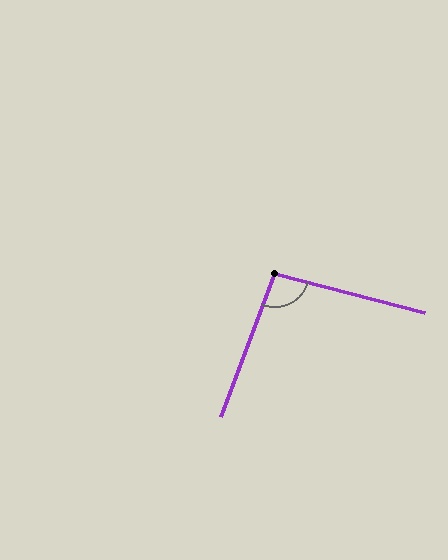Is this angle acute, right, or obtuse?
It is obtuse.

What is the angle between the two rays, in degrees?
Approximately 96 degrees.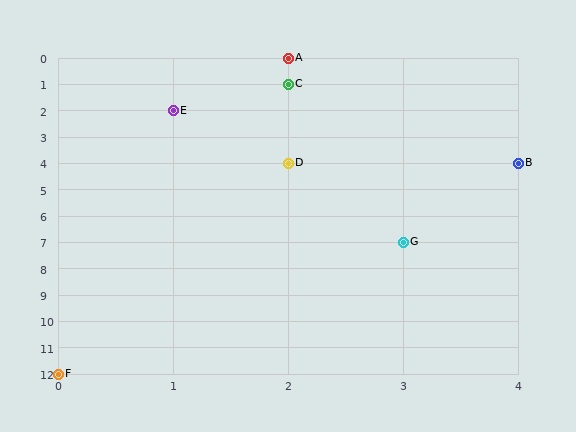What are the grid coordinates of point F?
Point F is at grid coordinates (0, 12).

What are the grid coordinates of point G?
Point G is at grid coordinates (3, 7).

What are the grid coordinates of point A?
Point A is at grid coordinates (2, 0).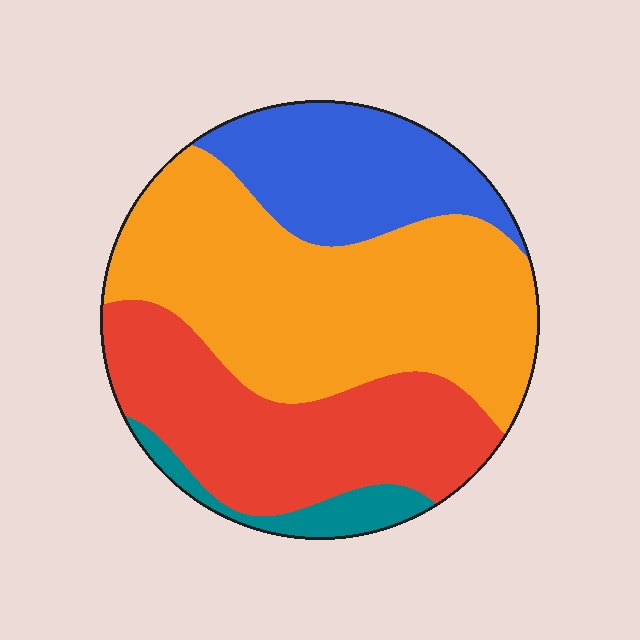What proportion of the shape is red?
Red takes up about one third (1/3) of the shape.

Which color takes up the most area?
Orange, at roughly 45%.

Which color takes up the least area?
Teal, at roughly 5%.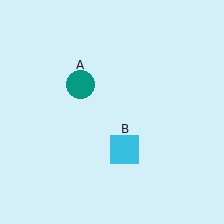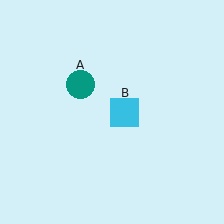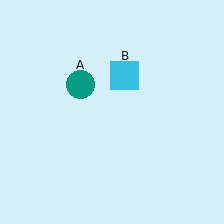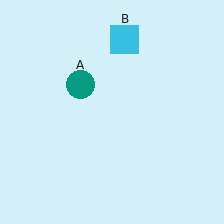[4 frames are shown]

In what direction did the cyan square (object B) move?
The cyan square (object B) moved up.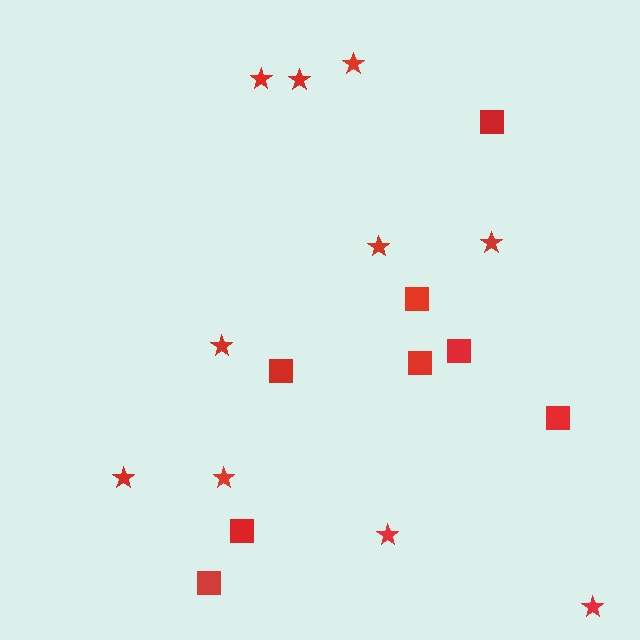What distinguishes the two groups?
There are 2 groups: one group of stars (10) and one group of squares (8).